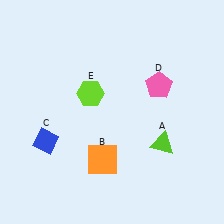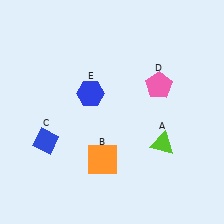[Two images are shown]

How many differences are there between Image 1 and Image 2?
There is 1 difference between the two images.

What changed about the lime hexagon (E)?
In Image 1, E is lime. In Image 2, it changed to blue.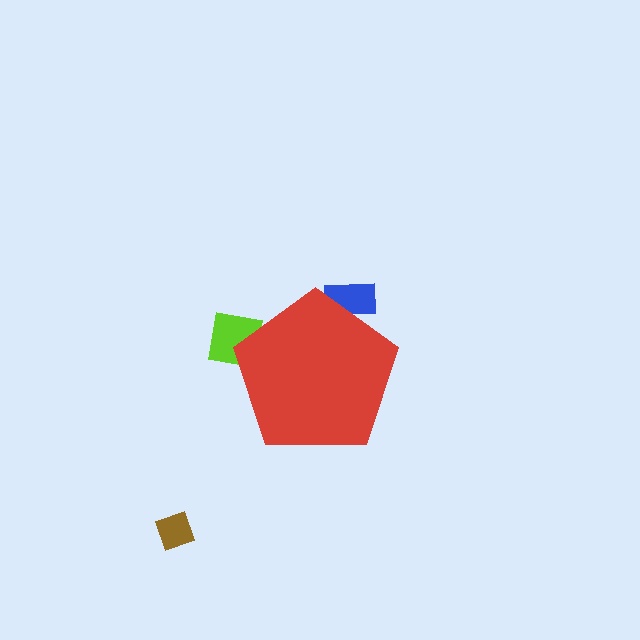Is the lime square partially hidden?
Yes, the lime square is partially hidden behind the red pentagon.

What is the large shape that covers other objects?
A red pentagon.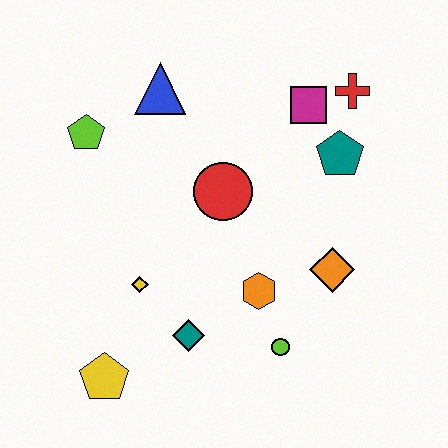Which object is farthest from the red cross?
The yellow pentagon is farthest from the red cross.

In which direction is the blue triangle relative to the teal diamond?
The blue triangle is above the teal diamond.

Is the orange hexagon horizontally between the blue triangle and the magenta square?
Yes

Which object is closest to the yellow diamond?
The teal diamond is closest to the yellow diamond.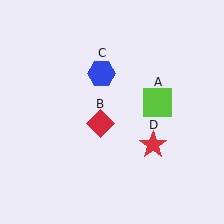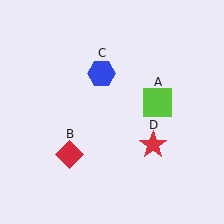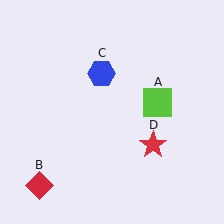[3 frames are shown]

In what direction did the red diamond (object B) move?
The red diamond (object B) moved down and to the left.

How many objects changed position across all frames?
1 object changed position: red diamond (object B).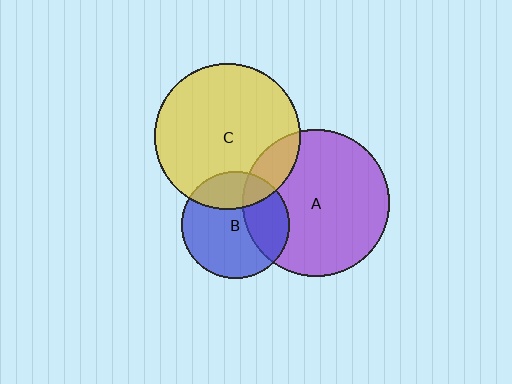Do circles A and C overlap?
Yes.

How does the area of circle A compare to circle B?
Approximately 1.8 times.